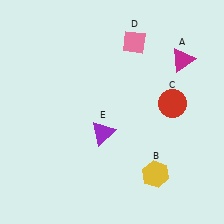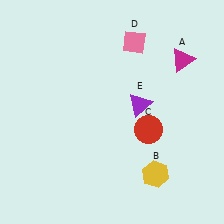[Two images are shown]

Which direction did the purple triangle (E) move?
The purple triangle (E) moved right.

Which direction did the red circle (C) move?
The red circle (C) moved down.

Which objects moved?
The objects that moved are: the red circle (C), the purple triangle (E).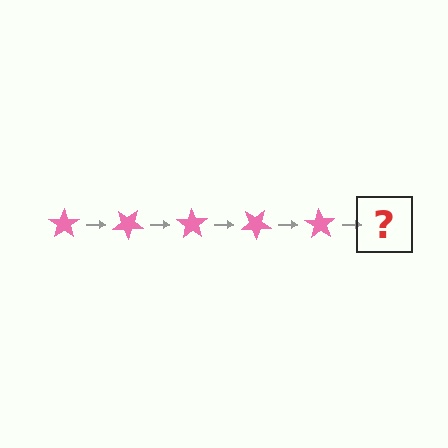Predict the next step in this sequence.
The next step is a pink star rotated 175 degrees.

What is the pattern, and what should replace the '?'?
The pattern is that the star rotates 35 degrees each step. The '?' should be a pink star rotated 175 degrees.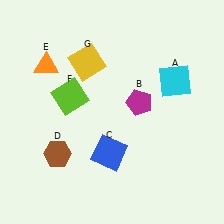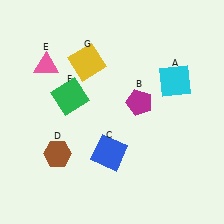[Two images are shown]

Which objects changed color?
E changed from orange to pink. F changed from lime to green.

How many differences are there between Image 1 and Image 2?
There are 2 differences between the two images.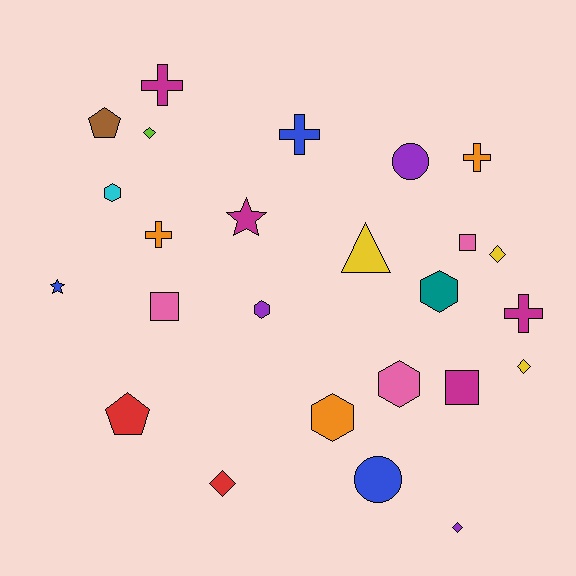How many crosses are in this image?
There are 5 crosses.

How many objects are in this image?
There are 25 objects.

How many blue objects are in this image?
There are 3 blue objects.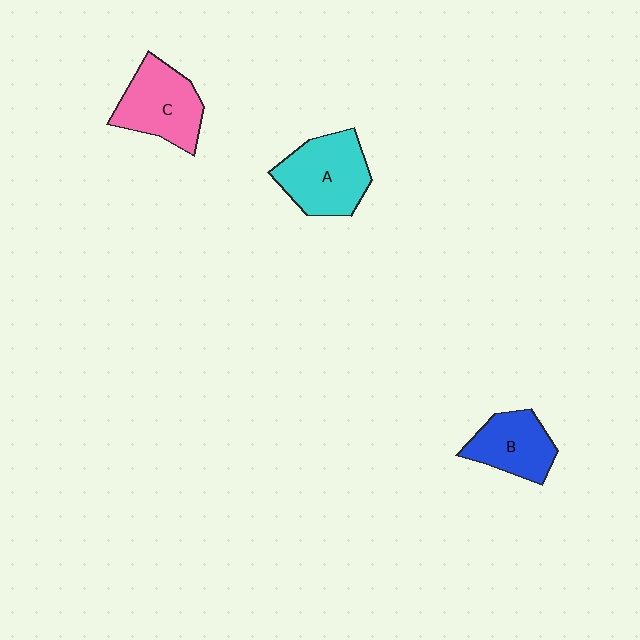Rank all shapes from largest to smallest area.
From largest to smallest: A (cyan), C (pink), B (blue).